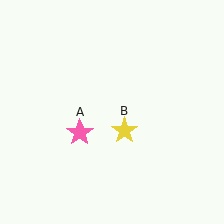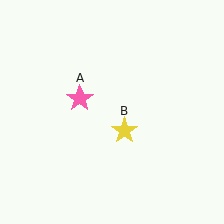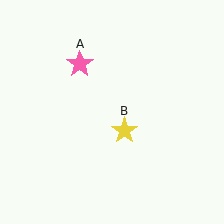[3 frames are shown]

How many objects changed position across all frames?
1 object changed position: pink star (object A).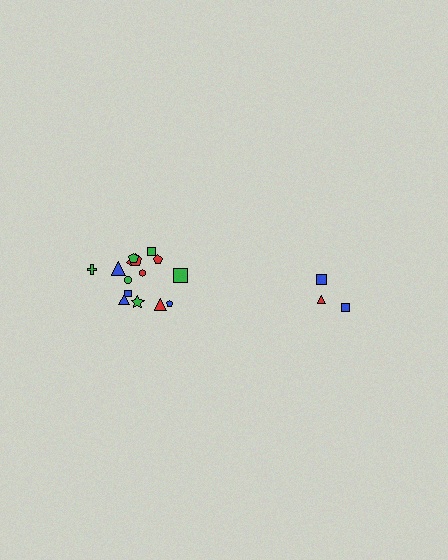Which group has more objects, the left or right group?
The left group.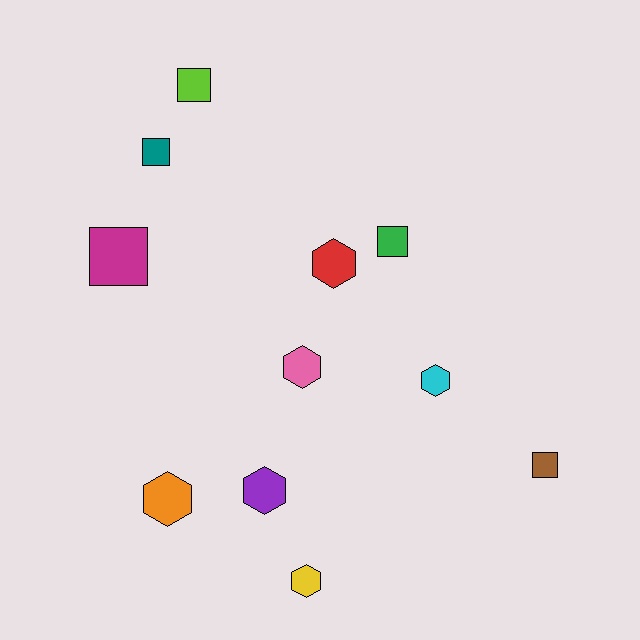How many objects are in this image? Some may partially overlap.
There are 11 objects.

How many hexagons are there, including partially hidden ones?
There are 6 hexagons.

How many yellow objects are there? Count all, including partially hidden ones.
There is 1 yellow object.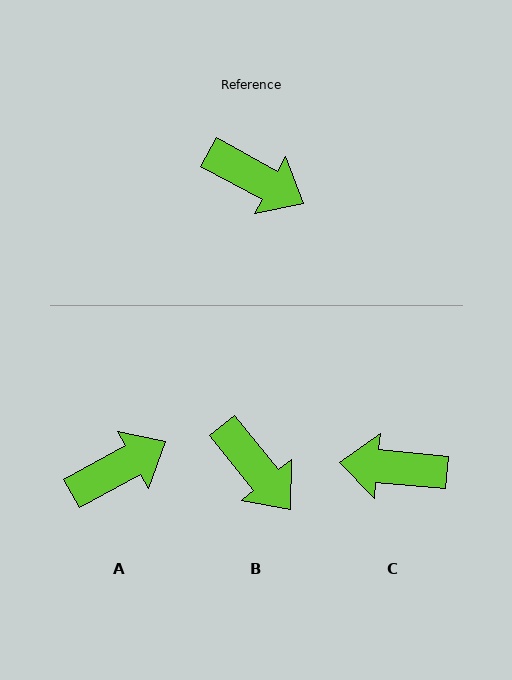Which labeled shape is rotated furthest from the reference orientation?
C, about 157 degrees away.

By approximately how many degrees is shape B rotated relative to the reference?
Approximately 23 degrees clockwise.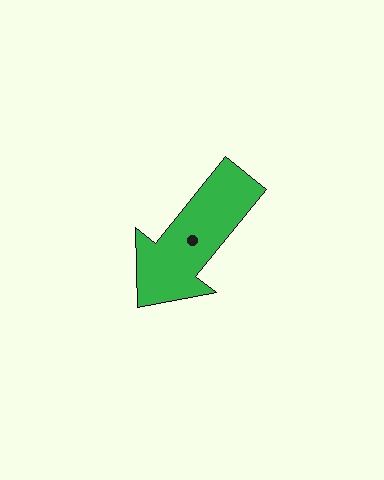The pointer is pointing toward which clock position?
Roughly 7 o'clock.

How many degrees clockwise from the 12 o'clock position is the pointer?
Approximately 219 degrees.